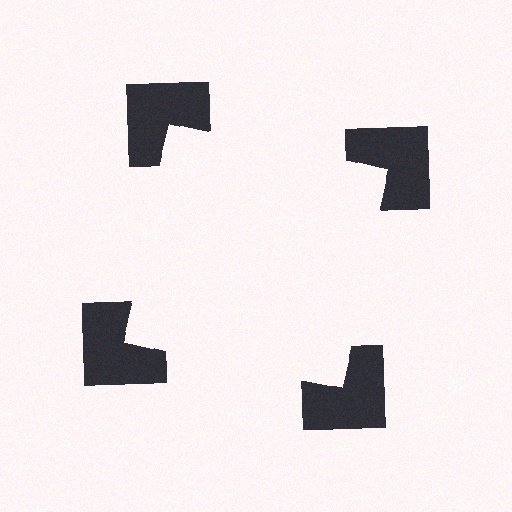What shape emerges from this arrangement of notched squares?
An illusory square — its edges are inferred from the aligned wedge cuts in the notched squares, not physically drawn.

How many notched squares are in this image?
There are 4 — one at each vertex of the illusory square.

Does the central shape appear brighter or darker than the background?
It typically appears slightly brighter than the background, even though no actual brightness change is drawn.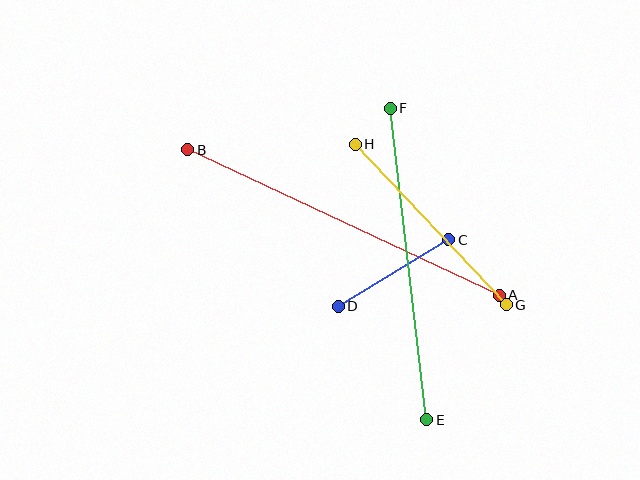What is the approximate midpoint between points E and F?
The midpoint is at approximately (408, 264) pixels.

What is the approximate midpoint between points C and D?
The midpoint is at approximately (394, 273) pixels.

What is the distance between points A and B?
The distance is approximately 344 pixels.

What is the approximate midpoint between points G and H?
The midpoint is at approximately (431, 225) pixels.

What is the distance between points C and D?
The distance is approximately 129 pixels.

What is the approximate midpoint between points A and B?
The midpoint is at approximately (344, 222) pixels.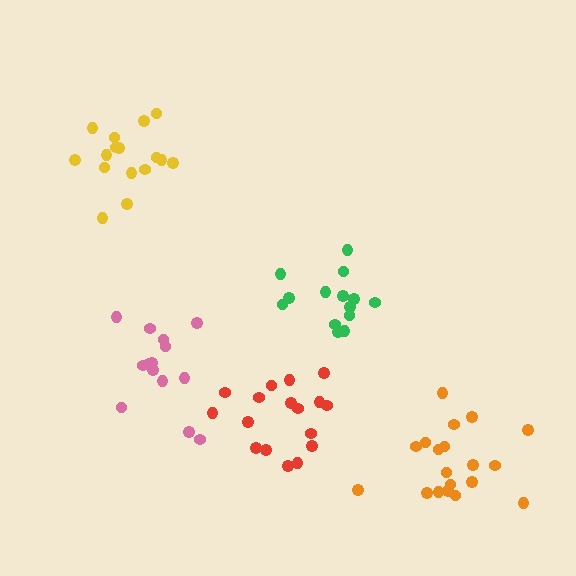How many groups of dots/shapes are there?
There are 5 groups.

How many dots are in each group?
Group 1: 19 dots, Group 2: 14 dots, Group 3: 16 dots, Group 4: 14 dots, Group 5: 17 dots (80 total).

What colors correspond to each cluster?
The clusters are colored: orange, pink, yellow, green, red.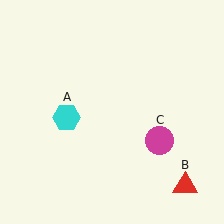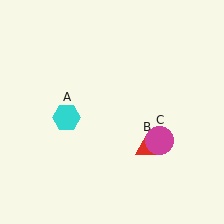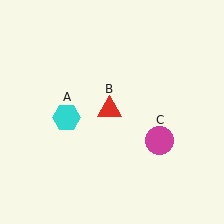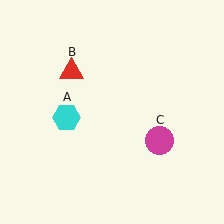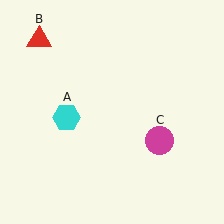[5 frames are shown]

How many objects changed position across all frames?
1 object changed position: red triangle (object B).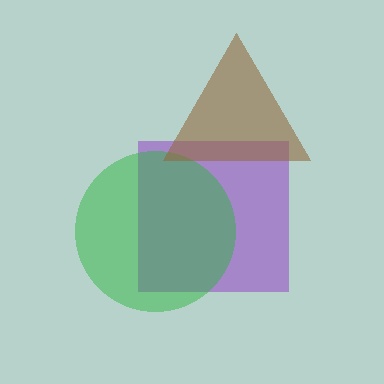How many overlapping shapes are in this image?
There are 3 overlapping shapes in the image.